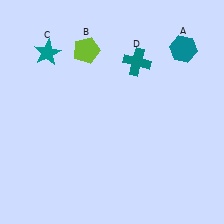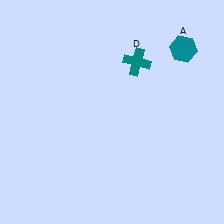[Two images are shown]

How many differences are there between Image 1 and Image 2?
There are 2 differences between the two images.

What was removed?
The teal star (C), the lime pentagon (B) were removed in Image 2.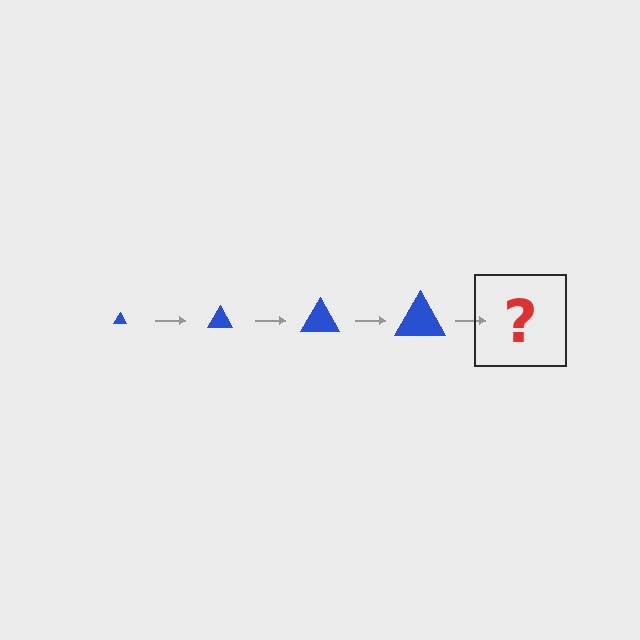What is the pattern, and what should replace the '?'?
The pattern is that the triangle gets progressively larger each step. The '?' should be a blue triangle, larger than the previous one.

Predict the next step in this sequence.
The next step is a blue triangle, larger than the previous one.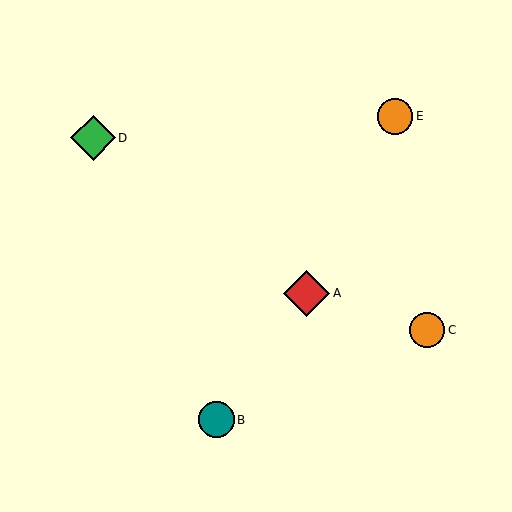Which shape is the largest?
The red diamond (labeled A) is the largest.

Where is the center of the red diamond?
The center of the red diamond is at (307, 293).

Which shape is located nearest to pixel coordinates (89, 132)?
The green diamond (labeled D) at (93, 138) is nearest to that location.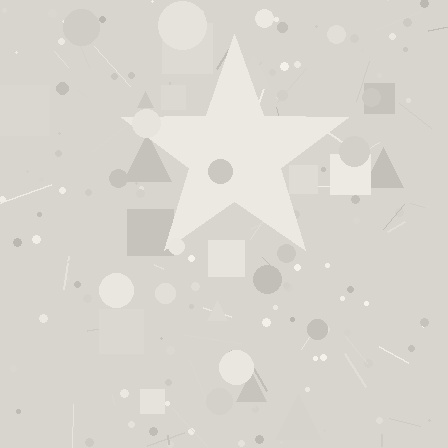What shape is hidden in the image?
A star is hidden in the image.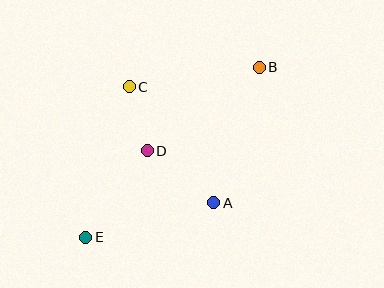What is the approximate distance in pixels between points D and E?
The distance between D and E is approximately 106 pixels.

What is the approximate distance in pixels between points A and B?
The distance between A and B is approximately 143 pixels.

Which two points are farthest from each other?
Points B and E are farthest from each other.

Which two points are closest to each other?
Points C and D are closest to each other.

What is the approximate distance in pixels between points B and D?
The distance between B and D is approximately 139 pixels.